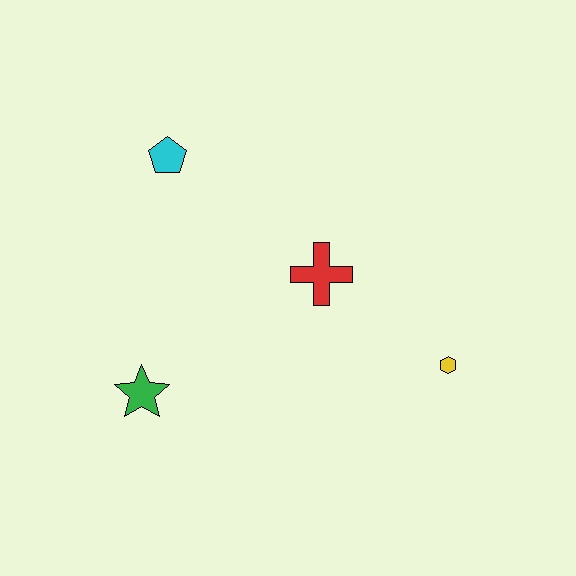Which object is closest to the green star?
The red cross is closest to the green star.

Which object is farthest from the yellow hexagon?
The cyan pentagon is farthest from the yellow hexagon.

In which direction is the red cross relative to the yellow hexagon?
The red cross is to the left of the yellow hexagon.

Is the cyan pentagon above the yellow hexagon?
Yes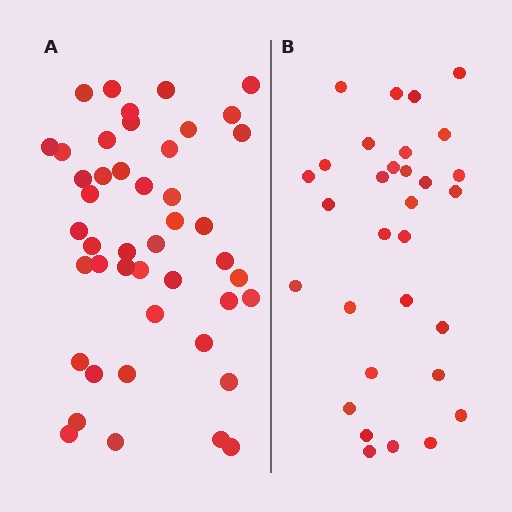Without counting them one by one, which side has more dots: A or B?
Region A (the left region) has more dots.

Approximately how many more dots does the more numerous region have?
Region A has approximately 15 more dots than region B.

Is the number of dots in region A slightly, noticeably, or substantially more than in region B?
Region A has substantially more. The ratio is roughly 1.5 to 1.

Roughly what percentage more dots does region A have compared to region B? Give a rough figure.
About 45% more.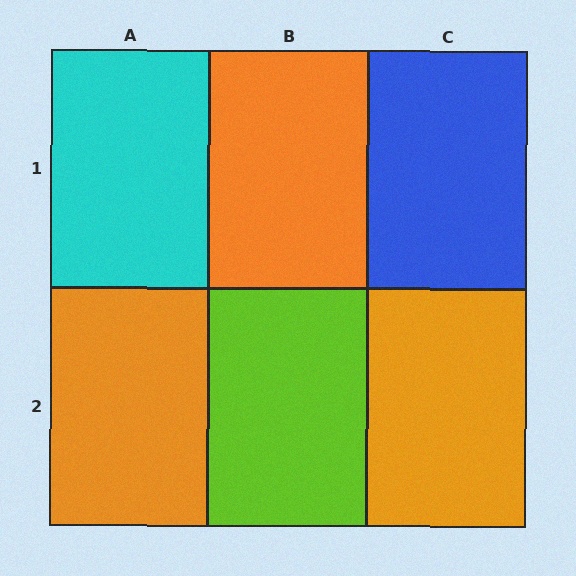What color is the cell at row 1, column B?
Orange.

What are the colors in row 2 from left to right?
Orange, lime, orange.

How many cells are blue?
1 cell is blue.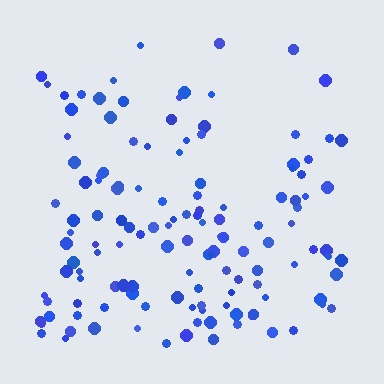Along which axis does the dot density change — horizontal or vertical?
Vertical.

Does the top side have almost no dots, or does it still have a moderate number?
Still a moderate number, just noticeably fewer than the bottom.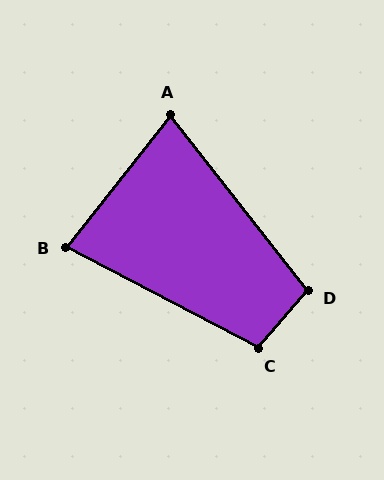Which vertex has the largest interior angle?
C, at approximately 103 degrees.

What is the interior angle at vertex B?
Approximately 79 degrees (acute).